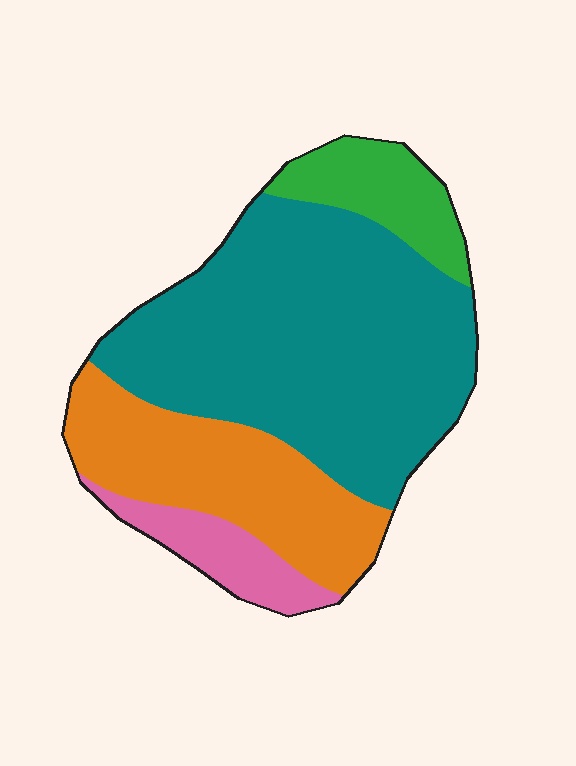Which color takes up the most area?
Teal, at roughly 55%.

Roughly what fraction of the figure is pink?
Pink covers 9% of the figure.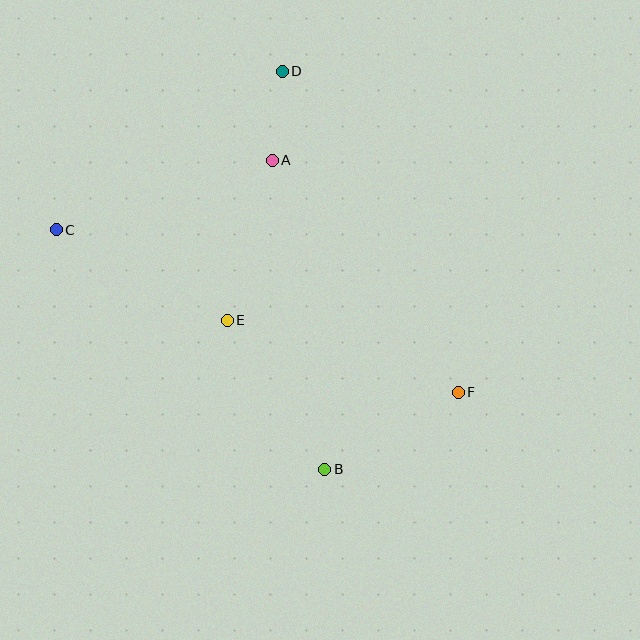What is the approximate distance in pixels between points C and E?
The distance between C and E is approximately 193 pixels.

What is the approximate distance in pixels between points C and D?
The distance between C and D is approximately 276 pixels.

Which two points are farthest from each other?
Points C and F are farthest from each other.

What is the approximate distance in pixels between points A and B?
The distance between A and B is approximately 313 pixels.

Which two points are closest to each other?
Points A and D are closest to each other.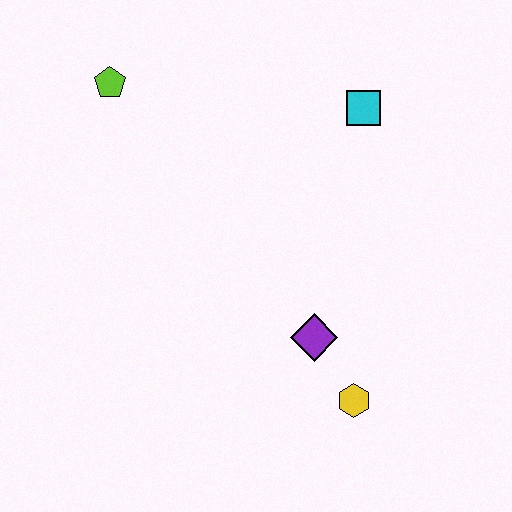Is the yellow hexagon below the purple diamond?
Yes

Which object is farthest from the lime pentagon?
The yellow hexagon is farthest from the lime pentagon.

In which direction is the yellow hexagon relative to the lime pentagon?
The yellow hexagon is below the lime pentagon.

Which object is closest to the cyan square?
The purple diamond is closest to the cyan square.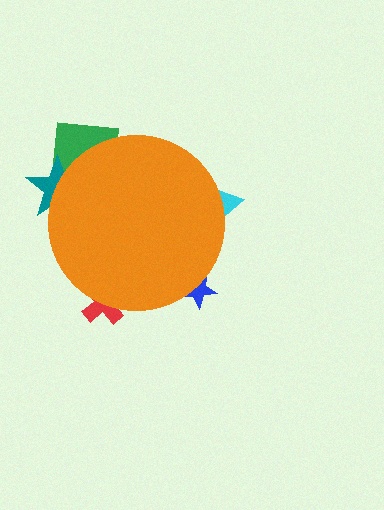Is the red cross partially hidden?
Yes, the red cross is partially hidden behind the orange circle.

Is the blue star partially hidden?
Yes, the blue star is partially hidden behind the orange circle.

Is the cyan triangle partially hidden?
Yes, the cyan triangle is partially hidden behind the orange circle.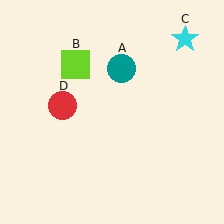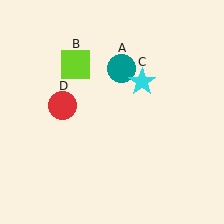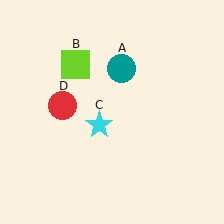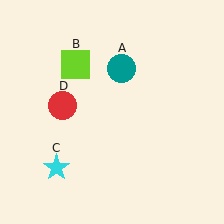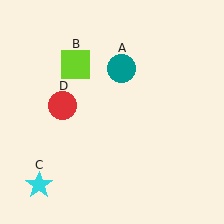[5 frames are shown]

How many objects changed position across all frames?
1 object changed position: cyan star (object C).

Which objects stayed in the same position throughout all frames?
Teal circle (object A) and lime square (object B) and red circle (object D) remained stationary.